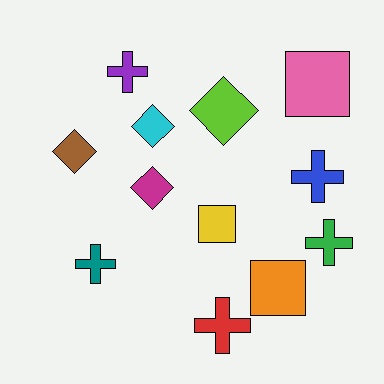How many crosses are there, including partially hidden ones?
There are 5 crosses.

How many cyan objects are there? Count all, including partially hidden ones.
There is 1 cyan object.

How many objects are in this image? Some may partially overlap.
There are 12 objects.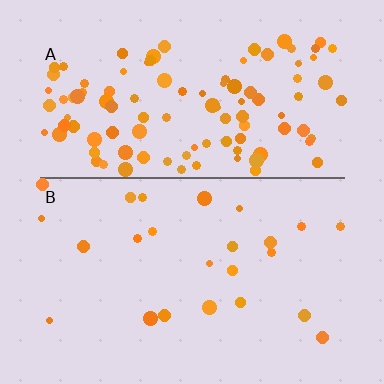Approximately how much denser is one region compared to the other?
Approximately 4.4× — region A over region B.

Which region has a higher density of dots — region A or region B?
A (the top).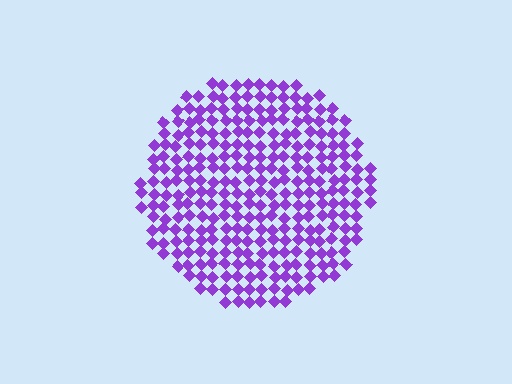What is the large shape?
The large shape is a circle.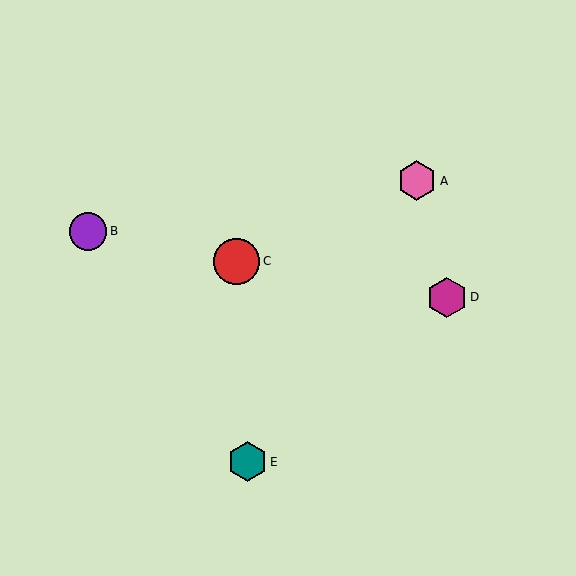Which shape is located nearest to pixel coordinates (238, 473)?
The teal hexagon (labeled E) at (248, 462) is nearest to that location.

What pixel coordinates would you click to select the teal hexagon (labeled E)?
Click at (248, 462) to select the teal hexagon E.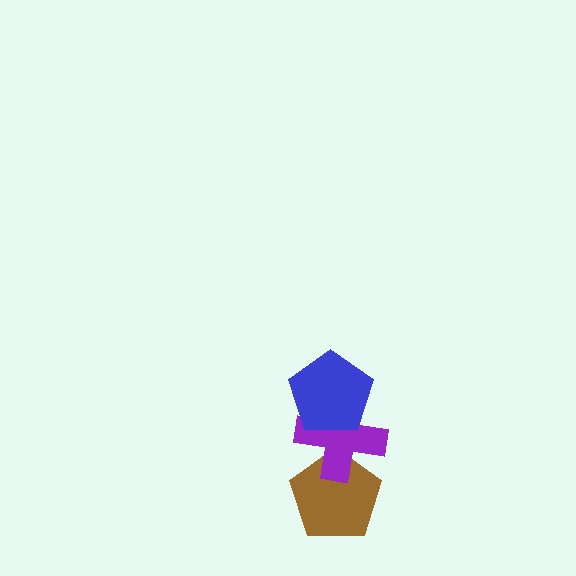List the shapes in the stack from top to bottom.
From top to bottom: the blue pentagon, the purple cross, the brown pentagon.